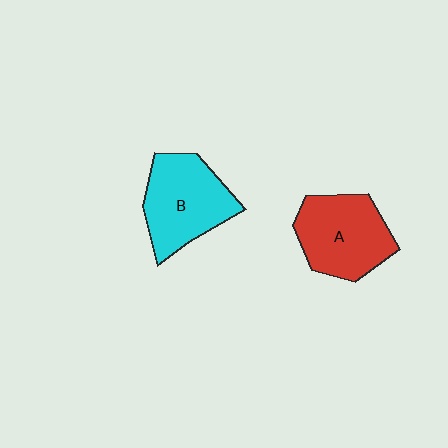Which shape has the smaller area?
Shape A (red).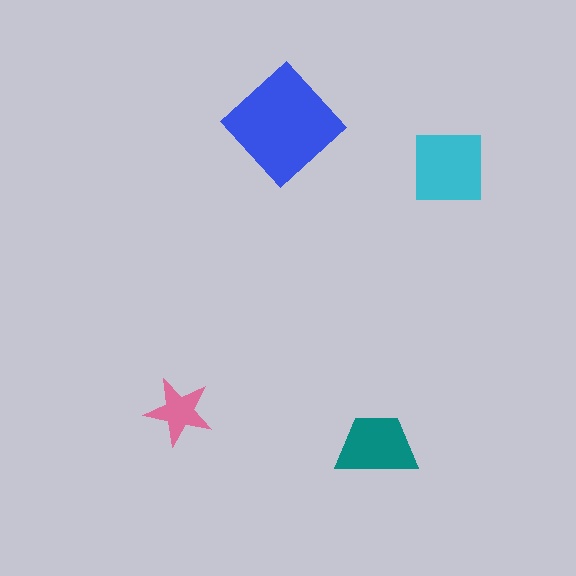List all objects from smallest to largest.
The pink star, the teal trapezoid, the cyan square, the blue diamond.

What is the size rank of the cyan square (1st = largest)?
2nd.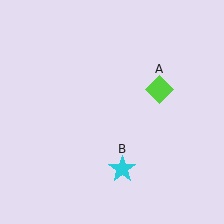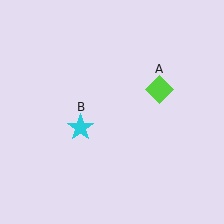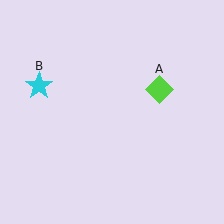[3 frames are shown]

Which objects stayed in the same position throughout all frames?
Lime diamond (object A) remained stationary.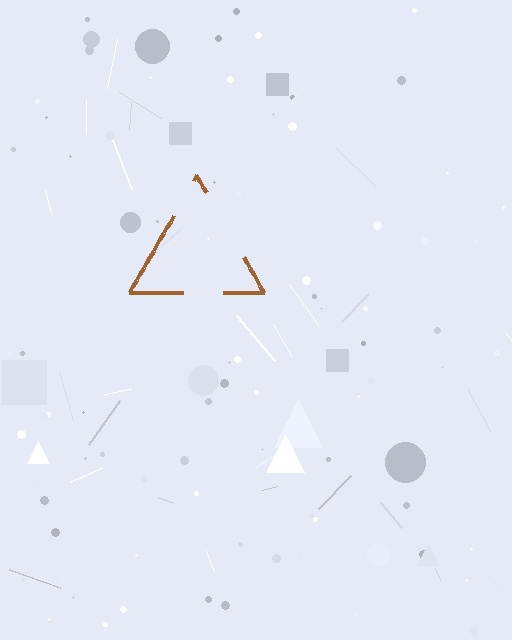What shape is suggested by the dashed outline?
The dashed outline suggests a triangle.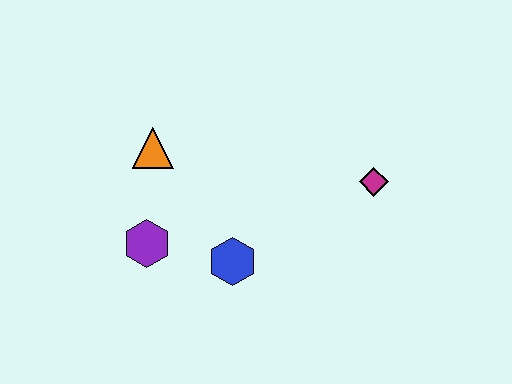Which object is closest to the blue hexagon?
The purple hexagon is closest to the blue hexagon.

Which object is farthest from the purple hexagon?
The magenta diamond is farthest from the purple hexagon.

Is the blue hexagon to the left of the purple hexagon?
No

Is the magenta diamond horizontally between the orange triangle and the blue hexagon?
No